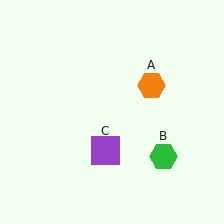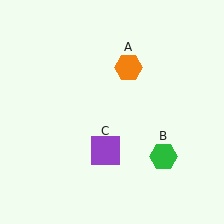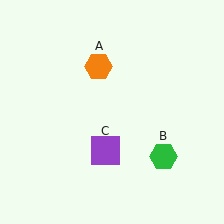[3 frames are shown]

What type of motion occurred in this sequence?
The orange hexagon (object A) rotated counterclockwise around the center of the scene.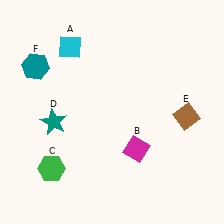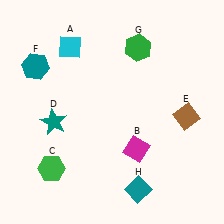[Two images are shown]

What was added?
A green hexagon (G), a teal diamond (H) were added in Image 2.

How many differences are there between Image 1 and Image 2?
There are 2 differences between the two images.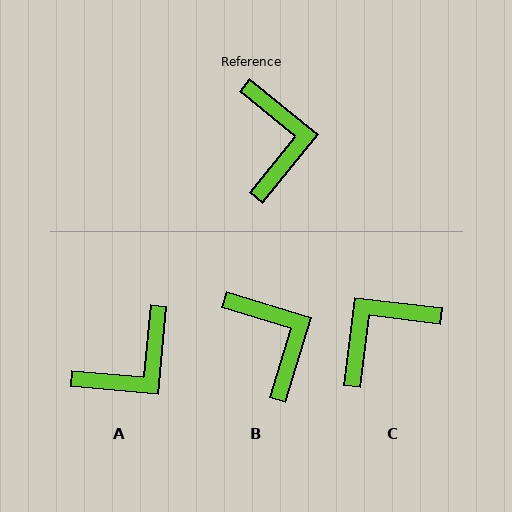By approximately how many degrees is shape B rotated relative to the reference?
Approximately 22 degrees counter-clockwise.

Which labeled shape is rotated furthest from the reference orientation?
C, about 122 degrees away.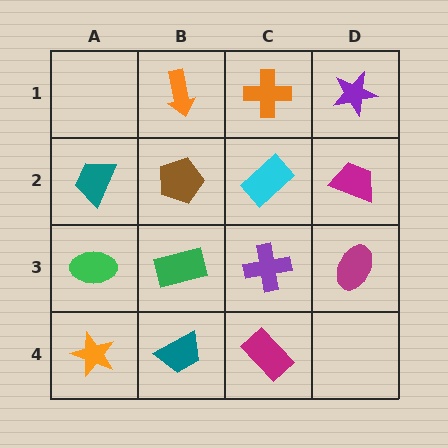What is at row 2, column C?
A cyan rectangle.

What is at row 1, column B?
An orange arrow.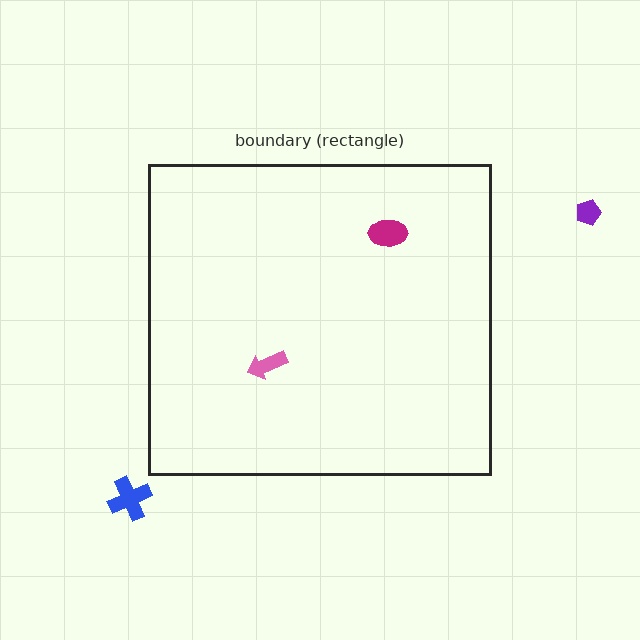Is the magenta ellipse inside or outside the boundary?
Inside.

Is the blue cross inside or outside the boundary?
Outside.